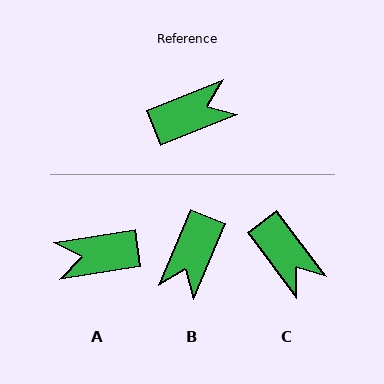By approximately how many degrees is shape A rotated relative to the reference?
Approximately 167 degrees counter-clockwise.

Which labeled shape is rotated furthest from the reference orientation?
A, about 167 degrees away.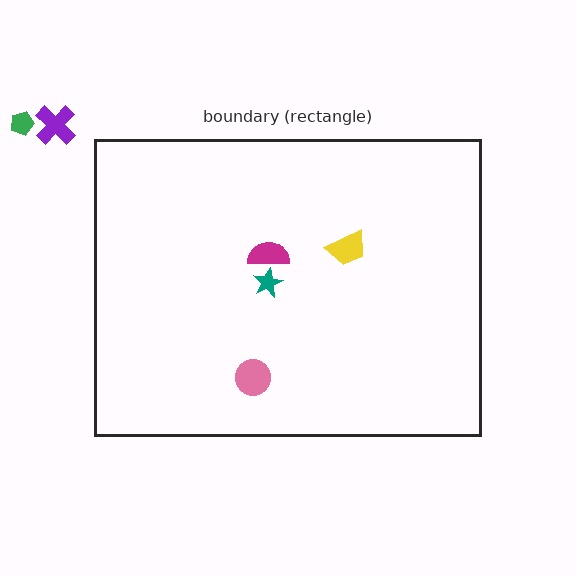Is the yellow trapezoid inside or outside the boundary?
Inside.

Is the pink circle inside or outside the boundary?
Inside.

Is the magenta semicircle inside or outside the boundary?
Inside.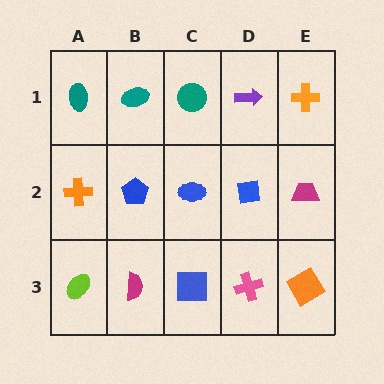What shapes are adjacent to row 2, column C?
A teal circle (row 1, column C), a blue square (row 3, column C), a blue pentagon (row 2, column B), a blue square (row 2, column D).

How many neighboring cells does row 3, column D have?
3.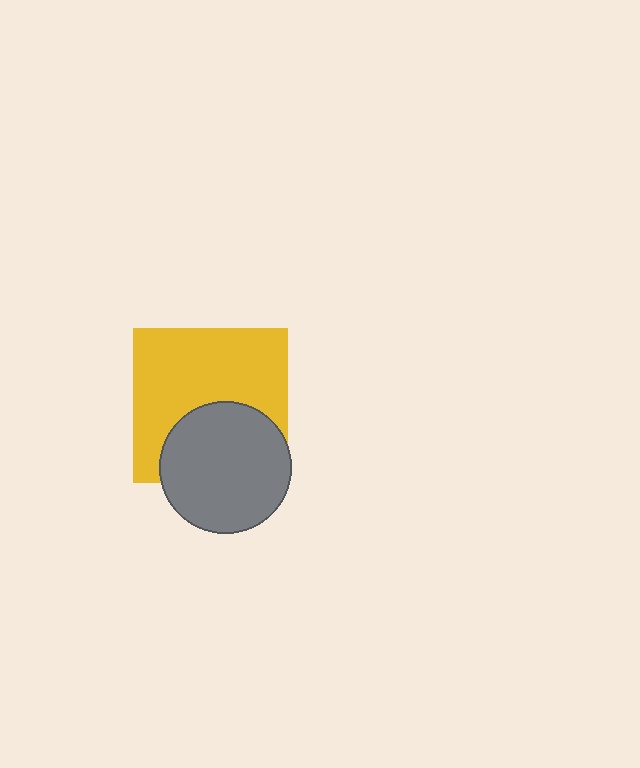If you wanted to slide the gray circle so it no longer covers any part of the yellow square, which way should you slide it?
Slide it down — that is the most direct way to separate the two shapes.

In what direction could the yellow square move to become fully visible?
The yellow square could move up. That would shift it out from behind the gray circle entirely.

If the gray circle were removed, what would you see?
You would see the complete yellow square.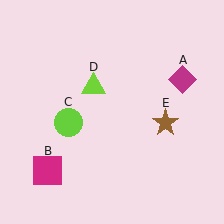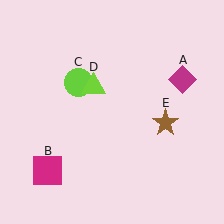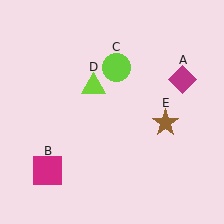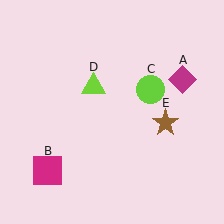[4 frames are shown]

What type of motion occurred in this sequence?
The lime circle (object C) rotated clockwise around the center of the scene.